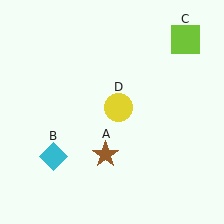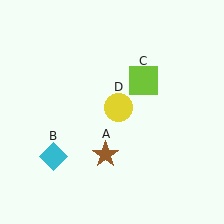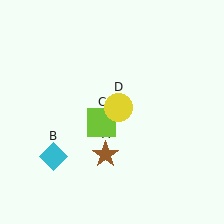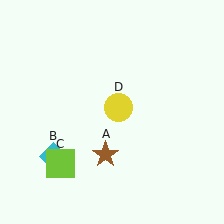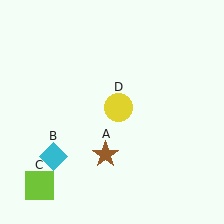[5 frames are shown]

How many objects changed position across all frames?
1 object changed position: lime square (object C).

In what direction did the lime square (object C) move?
The lime square (object C) moved down and to the left.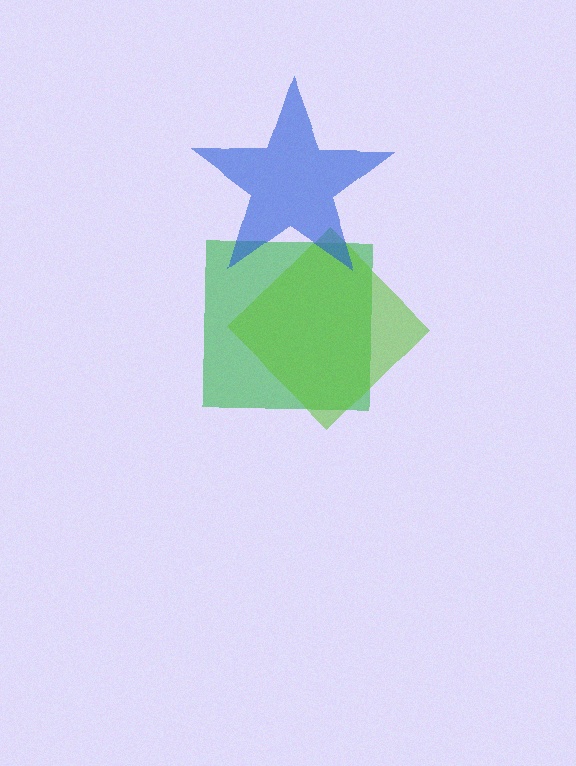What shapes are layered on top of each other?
The layered shapes are: a green square, a lime diamond, a blue star.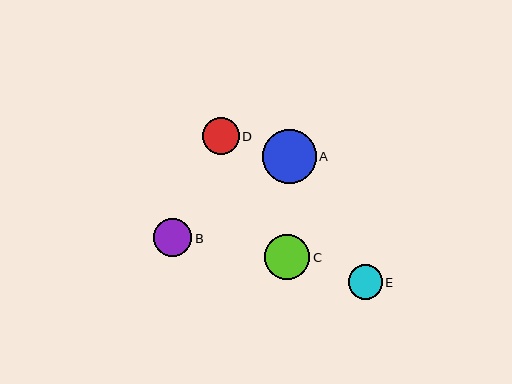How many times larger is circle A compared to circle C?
Circle A is approximately 1.2 times the size of circle C.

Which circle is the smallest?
Circle E is the smallest with a size of approximately 34 pixels.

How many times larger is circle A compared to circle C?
Circle A is approximately 1.2 times the size of circle C.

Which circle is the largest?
Circle A is the largest with a size of approximately 53 pixels.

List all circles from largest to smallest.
From largest to smallest: A, C, B, D, E.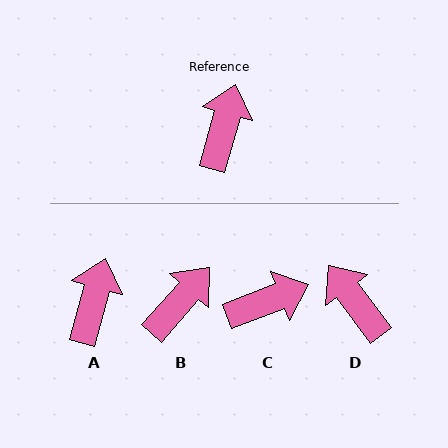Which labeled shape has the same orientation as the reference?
A.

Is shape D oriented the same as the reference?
No, it is off by about 52 degrees.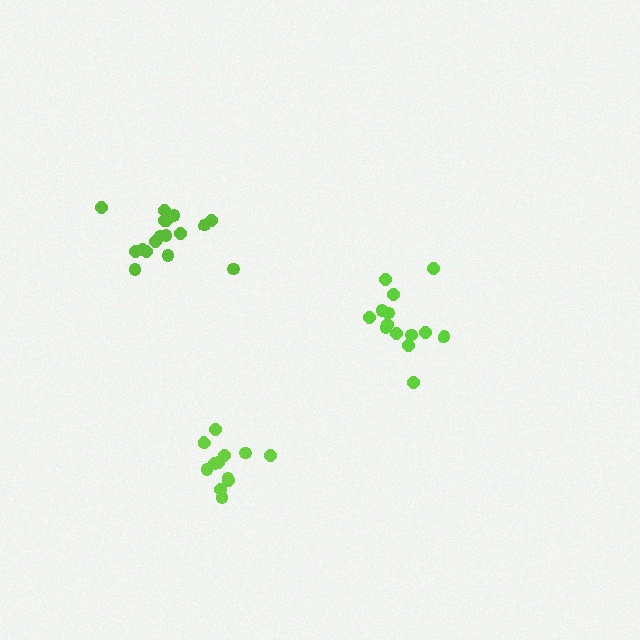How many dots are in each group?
Group 1: 17 dots, Group 2: 14 dots, Group 3: 12 dots (43 total).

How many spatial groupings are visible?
There are 3 spatial groupings.